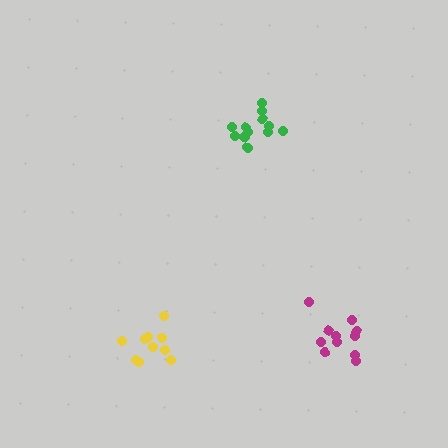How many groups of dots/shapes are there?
There are 3 groups.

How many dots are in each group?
Group 1: 11 dots, Group 2: 13 dots, Group 3: 11 dots (35 total).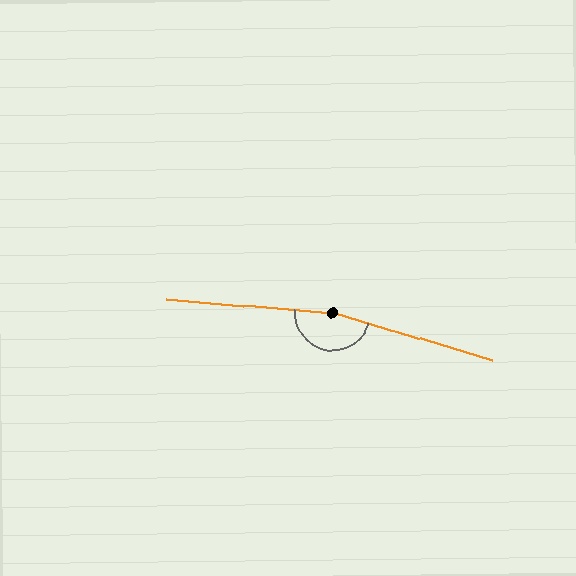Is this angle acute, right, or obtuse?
It is obtuse.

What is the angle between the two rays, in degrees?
Approximately 168 degrees.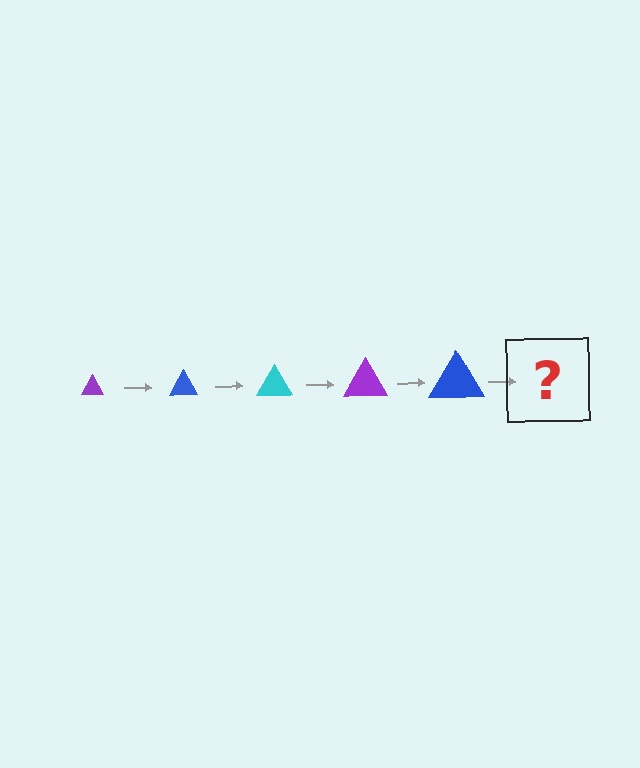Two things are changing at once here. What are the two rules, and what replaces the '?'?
The two rules are that the triangle grows larger each step and the color cycles through purple, blue, and cyan. The '?' should be a cyan triangle, larger than the previous one.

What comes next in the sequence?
The next element should be a cyan triangle, larger than the previous one.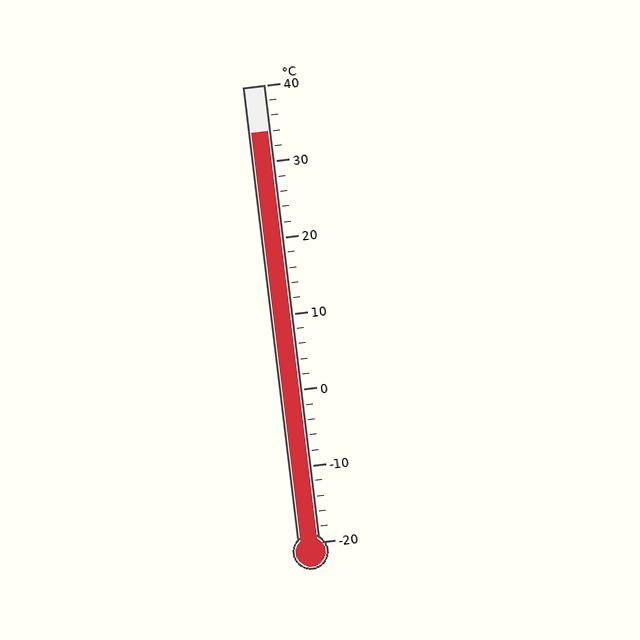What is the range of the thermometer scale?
The thermometer scale ranges from -20°C to 40°C.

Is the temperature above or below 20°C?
The temperature is above 20°C.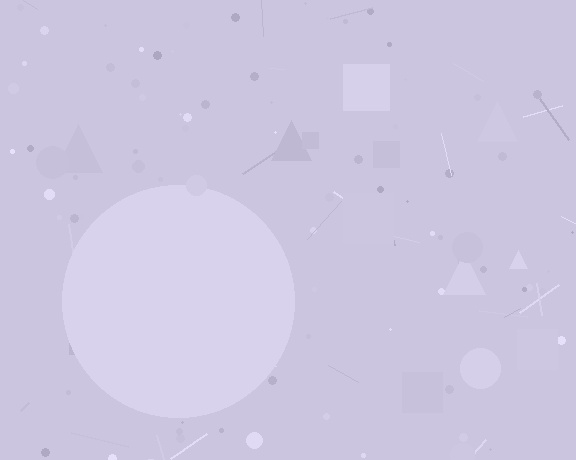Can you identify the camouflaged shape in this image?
The camouflaged shape is a circle.